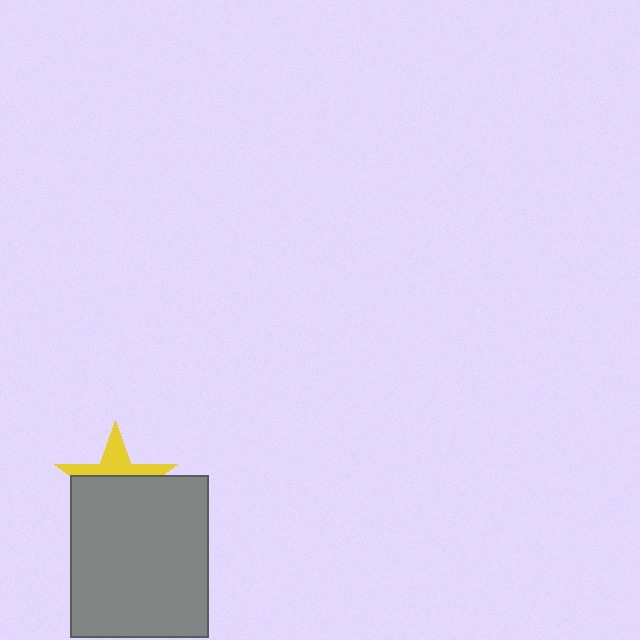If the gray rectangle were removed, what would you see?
You would see the complete yellow star.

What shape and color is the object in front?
The object in front is a gray rectangle.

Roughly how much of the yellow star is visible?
A small part of it is visible (roughly 39%).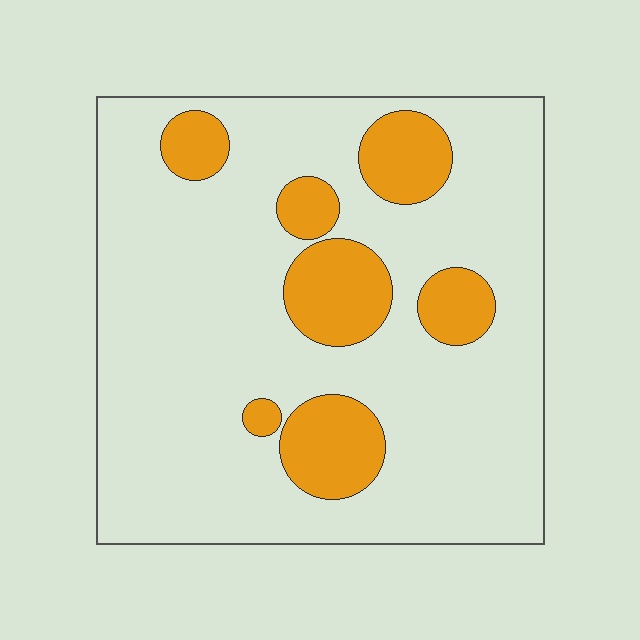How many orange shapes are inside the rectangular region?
7.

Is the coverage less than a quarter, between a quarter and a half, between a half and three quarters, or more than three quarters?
Less than a quarter.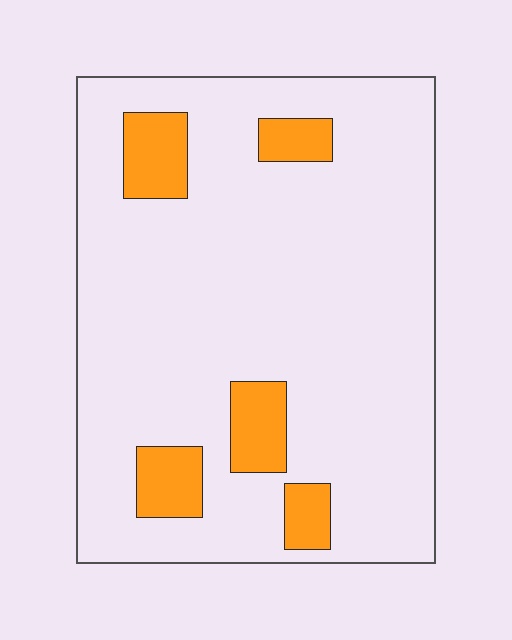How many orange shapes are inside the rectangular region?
5.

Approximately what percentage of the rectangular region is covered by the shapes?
Approximately 15%.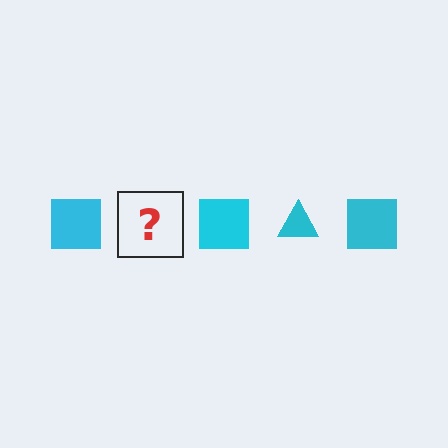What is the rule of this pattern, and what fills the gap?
The rule is that the pattern cycles through square, triangle shapes in cyan. The gap should be filled with a cyan triangle.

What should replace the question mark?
The question mark should be replaced with a cyan triangle.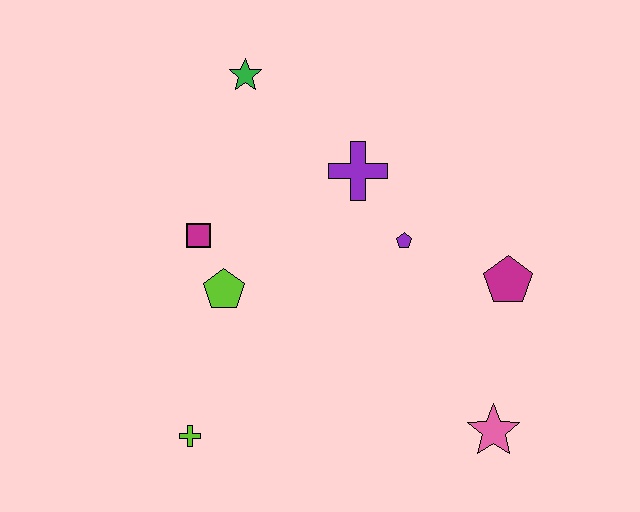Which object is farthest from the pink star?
The green star is farthest from the pink star.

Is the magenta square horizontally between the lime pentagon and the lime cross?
Yes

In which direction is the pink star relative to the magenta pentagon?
The pink star is below the magenta pentagon.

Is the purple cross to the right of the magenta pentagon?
No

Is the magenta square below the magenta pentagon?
No